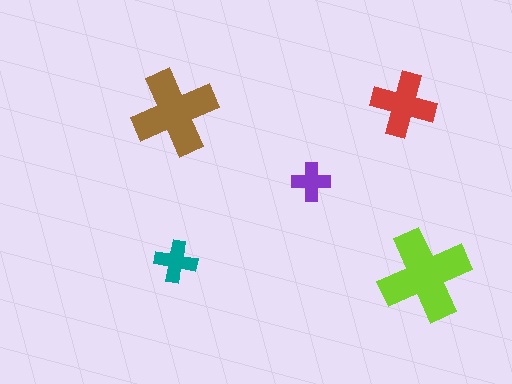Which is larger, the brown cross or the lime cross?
The lime one.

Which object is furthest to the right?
The lime cross is rightmost.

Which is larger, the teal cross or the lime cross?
The lime one.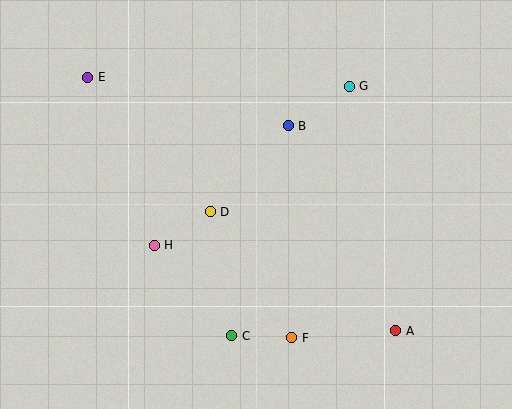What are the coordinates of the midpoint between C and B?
The midpoint between C and B is at (260, 231).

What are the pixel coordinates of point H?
Point H is at (154, 245).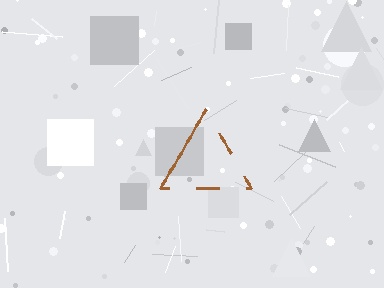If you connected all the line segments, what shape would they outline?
They would outline a triangle.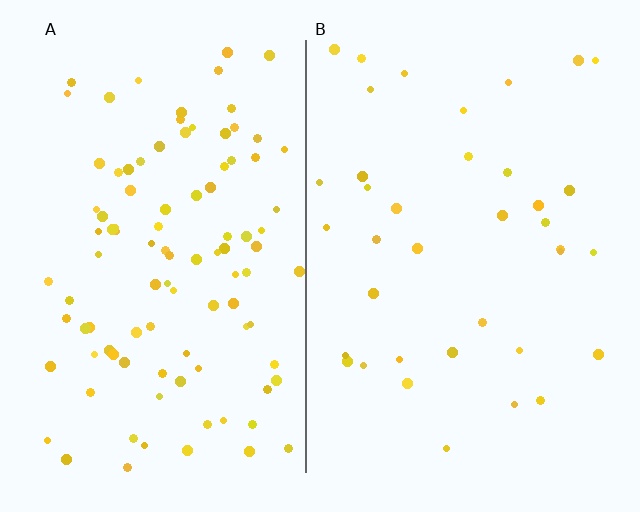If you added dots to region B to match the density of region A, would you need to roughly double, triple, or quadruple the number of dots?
Approximately triple.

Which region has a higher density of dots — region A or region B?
A (the left).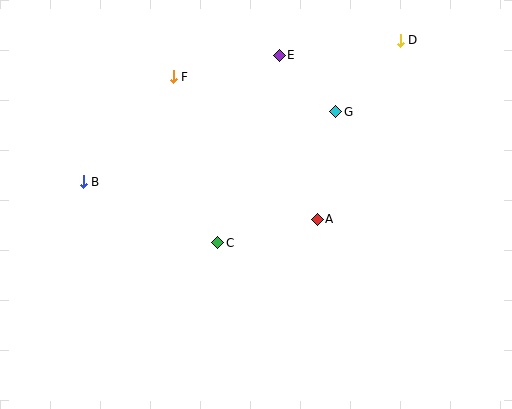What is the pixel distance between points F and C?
The distance between F and C is 172 pixels.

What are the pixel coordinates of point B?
Point B is at (83, 182).